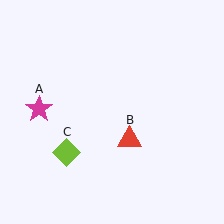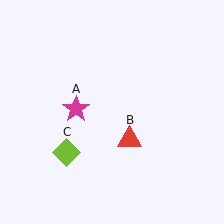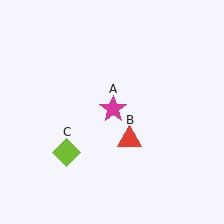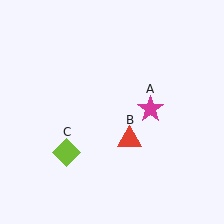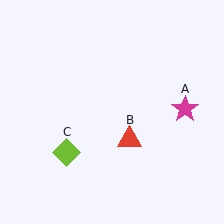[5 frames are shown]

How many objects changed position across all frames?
1 object changed position: magenta star (object A).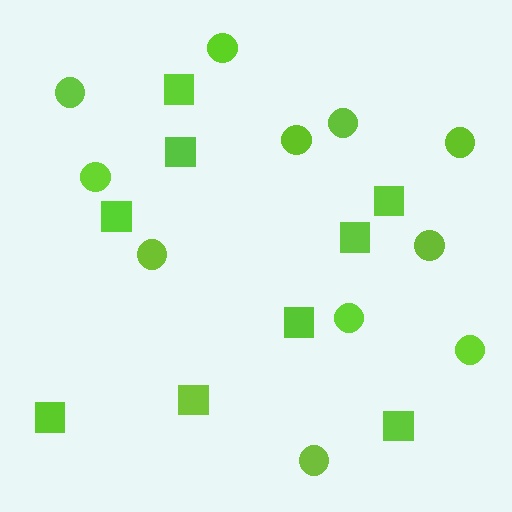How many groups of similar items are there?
There are 2 groups: one group of squares (9) and one group of circles (11).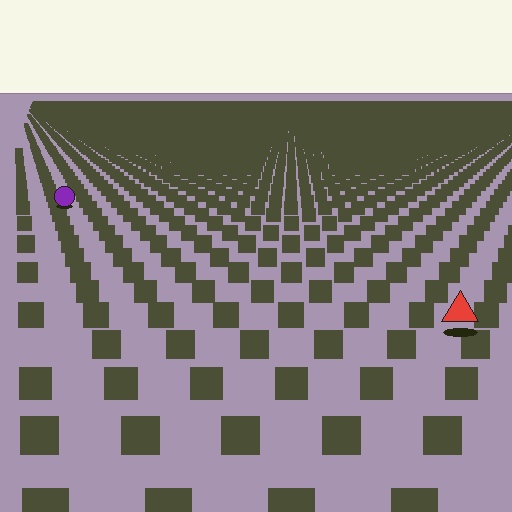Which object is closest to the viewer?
The red triangle is closest. The texture marks near it are larger and more spread out.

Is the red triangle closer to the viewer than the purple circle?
Yes. The red triangle is closer — you can tell from the texture gradient: the ground texture is coarser near it.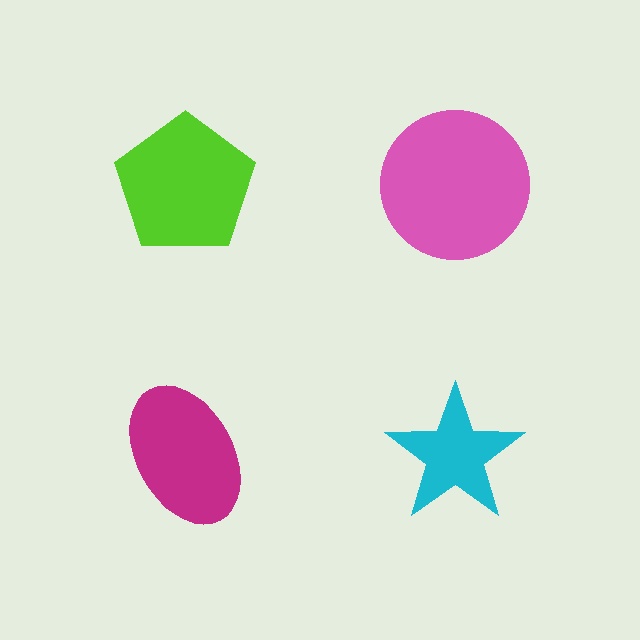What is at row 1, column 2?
A pink circle.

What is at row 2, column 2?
A cyan star.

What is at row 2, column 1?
A magenta ellipse.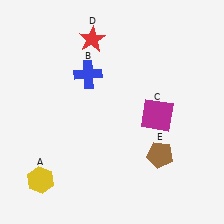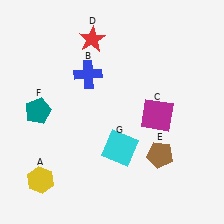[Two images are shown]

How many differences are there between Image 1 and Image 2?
There are 2 differences between the two images.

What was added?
A teal pentagon (F), a cyan square (G) were added in Image 2.